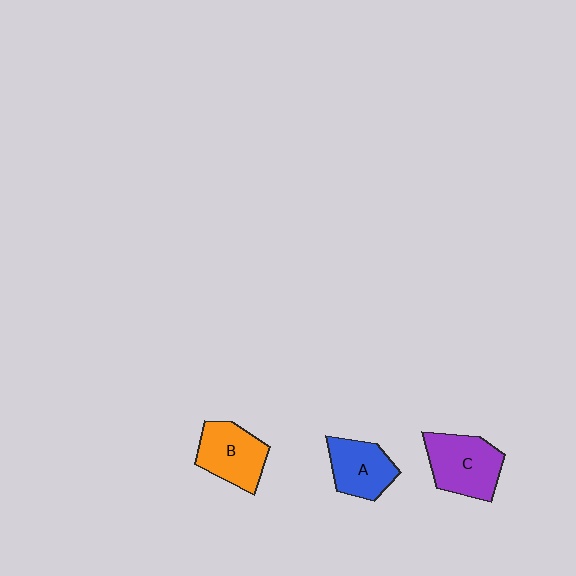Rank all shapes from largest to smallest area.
From largest to smallest: C (purple), B (orange), A (blue).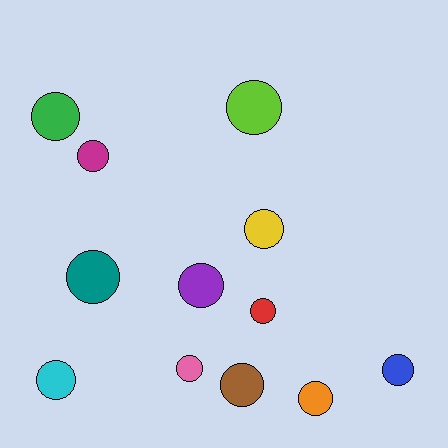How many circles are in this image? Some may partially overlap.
There are 12 circles.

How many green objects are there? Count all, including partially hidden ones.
There is 1 green object.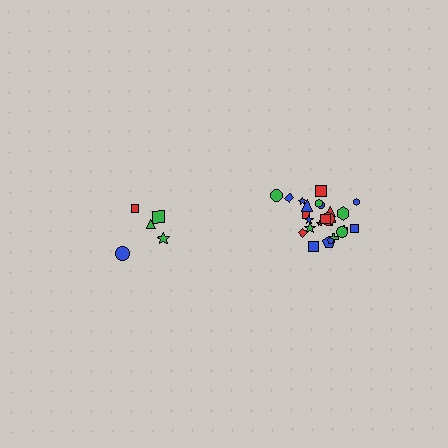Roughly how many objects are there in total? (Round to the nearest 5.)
Roughly 30 objects in total.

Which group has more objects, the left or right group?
The right group.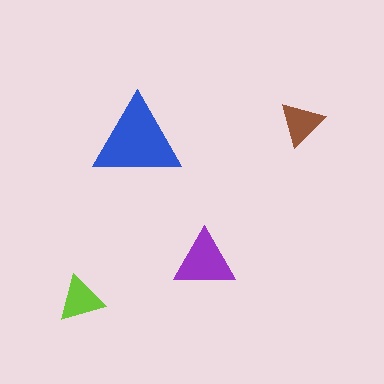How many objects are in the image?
There are 4 objects in the image.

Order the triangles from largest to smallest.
the blue one, the purple one, the lime one, the brown one.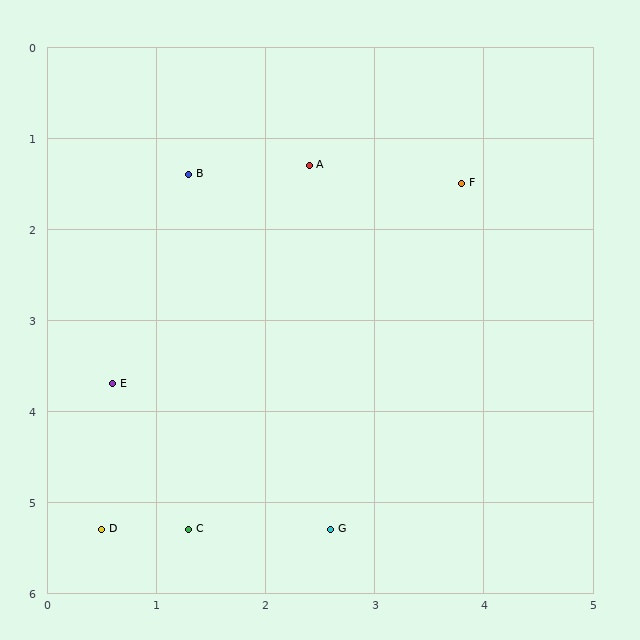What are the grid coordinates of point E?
Point E is at approximately (0.6, 3.7).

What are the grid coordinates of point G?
Point G is at approximately (2.6, 5.3).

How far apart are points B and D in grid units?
Points B and D are about 4.0 grid units apart.